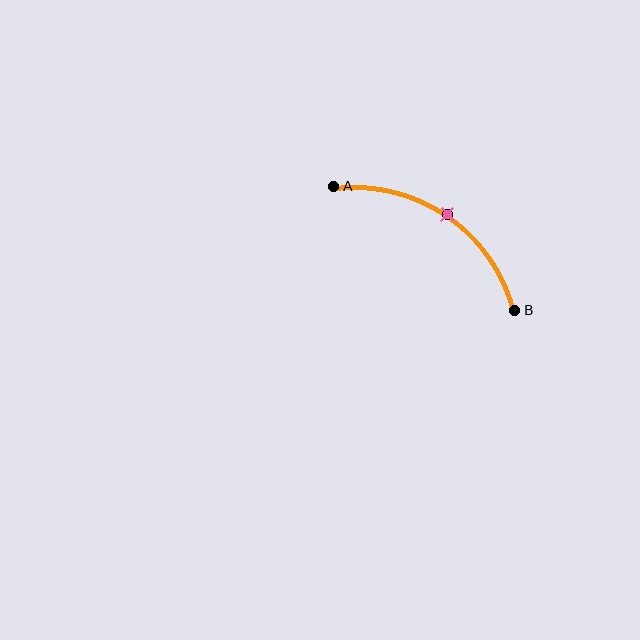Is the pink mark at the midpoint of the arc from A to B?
Yes. The pink mark lies on the arc at equal arc-length from both A and B — it is the arc midpoint.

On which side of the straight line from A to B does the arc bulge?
The arc bulges above and to the right of the straight line connecting A and B.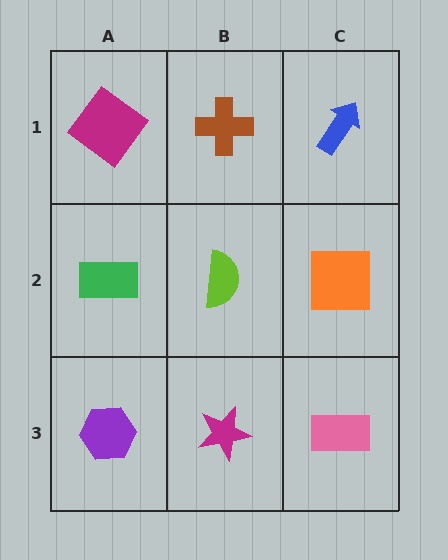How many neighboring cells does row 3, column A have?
2.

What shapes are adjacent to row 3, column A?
A green rectangle (row 2, column A), a magenta star (row 3, column B).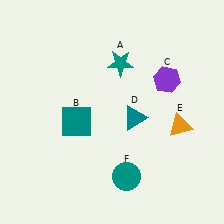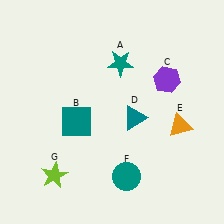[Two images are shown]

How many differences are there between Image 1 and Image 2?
There is 1 difference between the two images.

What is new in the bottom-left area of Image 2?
A lime star (G) was added in the bottom-left area of Image 2.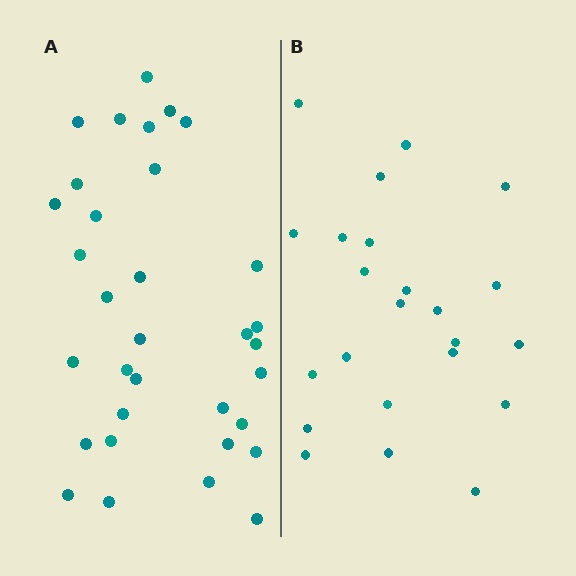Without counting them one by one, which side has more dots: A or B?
Region A (the left region) has more dots.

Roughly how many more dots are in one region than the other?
Region A has roughly 10 or so more dots than region B.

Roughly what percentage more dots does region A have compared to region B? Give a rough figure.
About 45% more.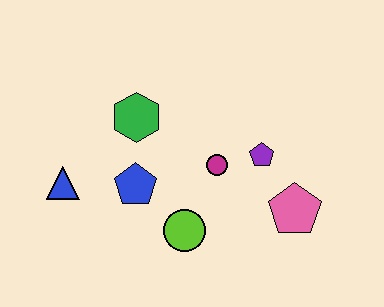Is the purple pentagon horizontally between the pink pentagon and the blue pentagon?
Yes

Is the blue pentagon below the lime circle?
No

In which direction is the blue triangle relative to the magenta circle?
The blue triangle is to the left of the magenta circle.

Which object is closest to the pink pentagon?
The purple pentagon is closest to the pink pentagon.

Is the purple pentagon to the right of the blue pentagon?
Yes